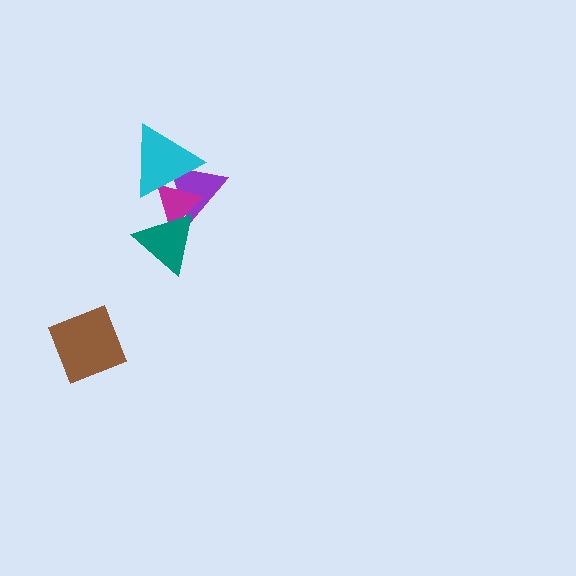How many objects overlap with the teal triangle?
2 objects overlap with the teal triangle.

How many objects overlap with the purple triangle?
3 objects overlap with the purple triangle.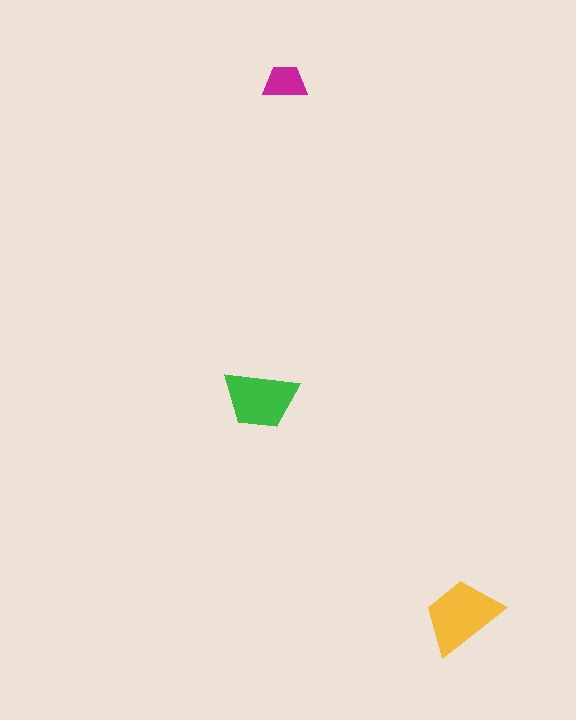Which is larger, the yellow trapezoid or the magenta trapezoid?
The yellow one.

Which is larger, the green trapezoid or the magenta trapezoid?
The green one.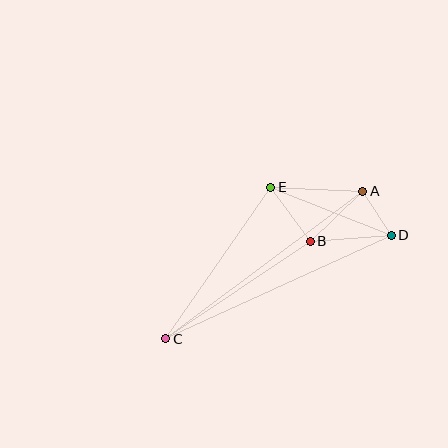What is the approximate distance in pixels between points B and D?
The distance between B and D is approximately 81 pixels.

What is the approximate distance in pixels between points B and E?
The distance between B and E is approximately 67 pixels.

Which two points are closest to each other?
Points A and D are closest to each other.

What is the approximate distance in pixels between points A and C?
The distance between A and C is approximately 246 pixels.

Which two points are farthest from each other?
Points C and D are farthest from each other.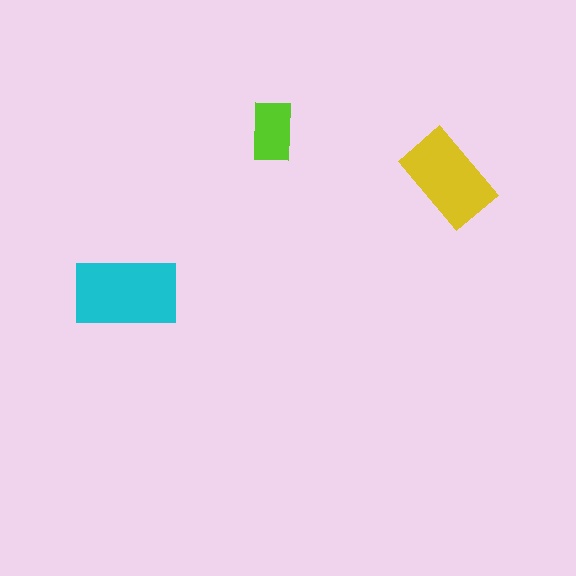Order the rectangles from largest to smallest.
the cyan one, the yellow one, the lime one.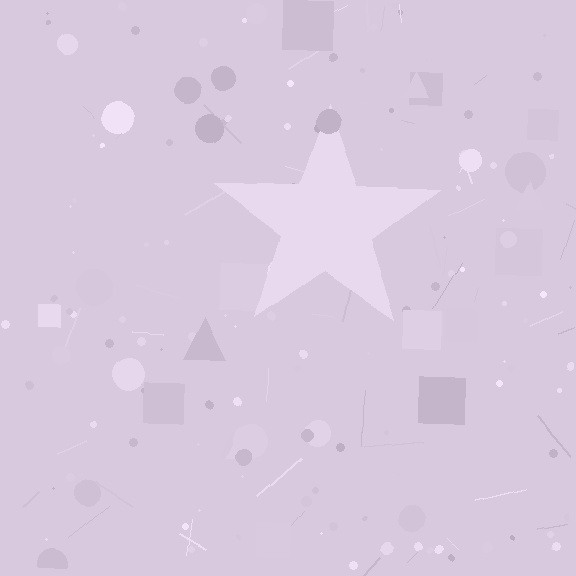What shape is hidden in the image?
A star is hidden in the image.